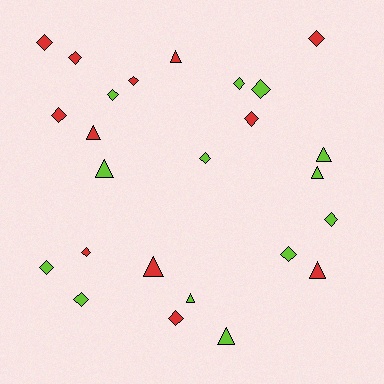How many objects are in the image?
There are 25 objects.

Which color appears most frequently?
Lime, with 13 objects.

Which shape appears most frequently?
Diamond, with 16 objects.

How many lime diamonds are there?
There are 8 lime diamonds.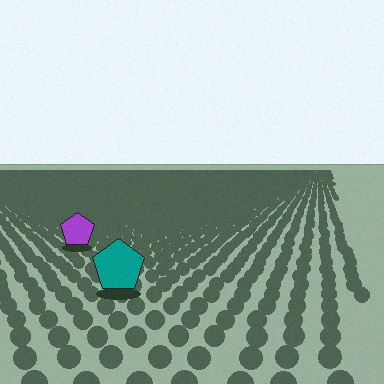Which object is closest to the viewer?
The teal pentagon is closest. The texture marks near it are larger and more spread out.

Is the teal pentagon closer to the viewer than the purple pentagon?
Yes. The teal pentagon is closer — you can tell from the texture gradient: the ground texture is coarser near it.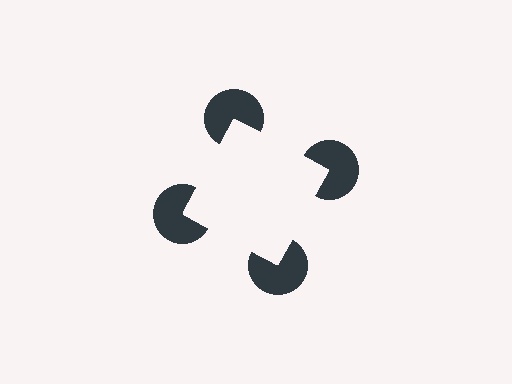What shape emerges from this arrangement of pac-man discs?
An illusory square — its edges are inferred from the aligned wedge cuts in the pac-man discs, not physically drawn.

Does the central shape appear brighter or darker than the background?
It typically appears slightly brighter than the background, even though no actual brightness change is drawn.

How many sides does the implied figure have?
4 sides.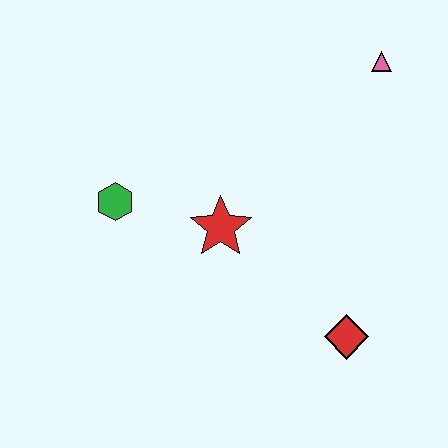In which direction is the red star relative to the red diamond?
The red star is to the left of the red diamond.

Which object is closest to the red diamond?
The red star is closest to the red diamond.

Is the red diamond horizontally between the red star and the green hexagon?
No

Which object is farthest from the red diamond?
The pink triangle is farthest from the red diamond.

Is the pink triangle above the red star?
Yes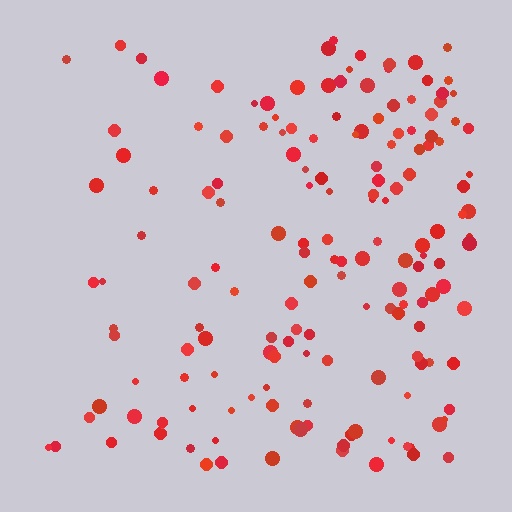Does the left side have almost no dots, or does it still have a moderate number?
Still a moderate number, just noticeably fewer than the right.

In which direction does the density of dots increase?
From left to right, with the right side densest.